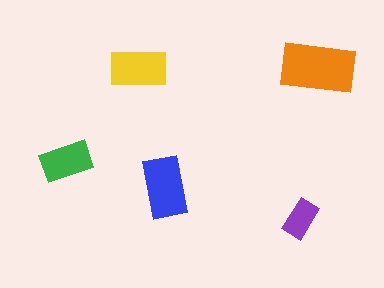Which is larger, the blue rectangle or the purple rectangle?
The blue one.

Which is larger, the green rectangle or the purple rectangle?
The green one.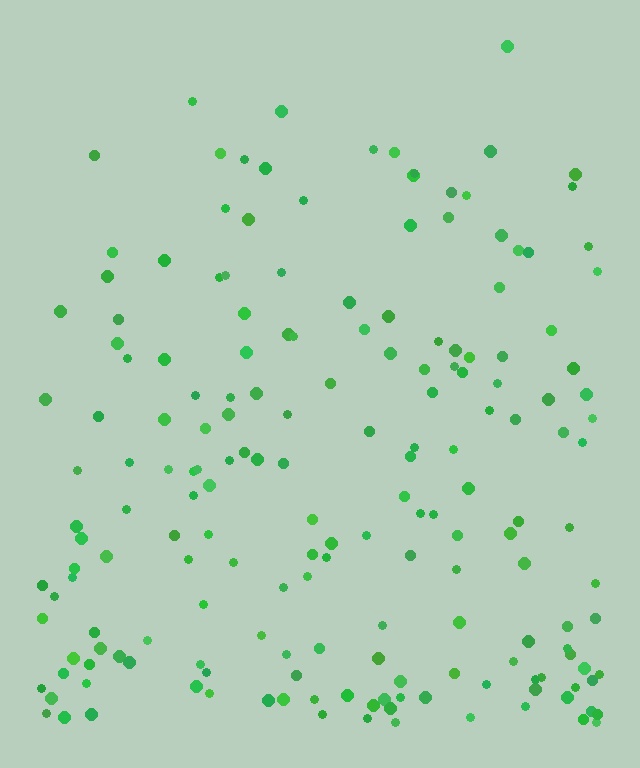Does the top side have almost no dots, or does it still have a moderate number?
Still a moderate number, just noticeably fewer than the bottom.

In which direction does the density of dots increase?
From top to bottom, with the bottom side densest.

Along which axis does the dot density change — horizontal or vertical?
Vertical.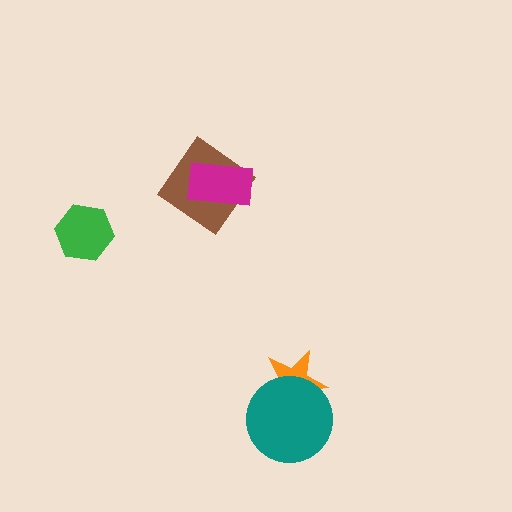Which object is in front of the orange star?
The teal circle is in front of the orange star.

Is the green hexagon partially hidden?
No, no other shape covers it.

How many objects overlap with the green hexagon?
0 objects overlap with the green hexagon.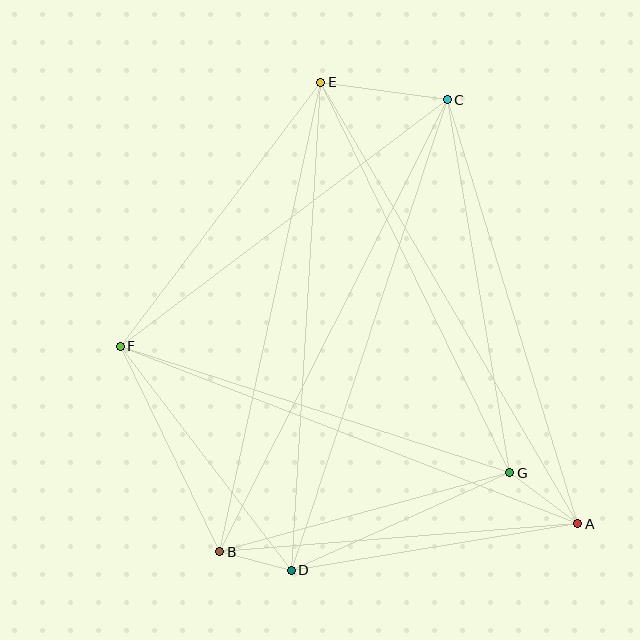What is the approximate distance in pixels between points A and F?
The distance between A and F is approximately 491 pixels.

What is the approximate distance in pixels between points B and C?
The distance between B and C is approximately 506 pixels.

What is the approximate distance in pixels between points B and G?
The distance between B and G is approximately 300 pixels.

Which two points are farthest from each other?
Points A and E are farthest from each other.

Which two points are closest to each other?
Points B and D are closest to each other.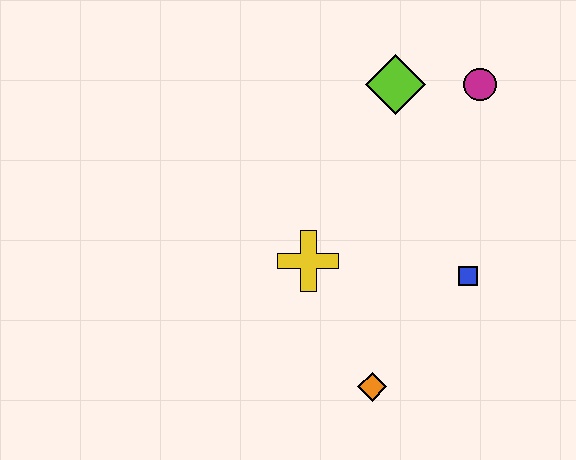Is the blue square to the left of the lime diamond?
No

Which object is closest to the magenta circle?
The lime diamond is closest to the magenta circle.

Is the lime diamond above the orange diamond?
Yes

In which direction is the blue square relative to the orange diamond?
The blue square is above the orange diamond.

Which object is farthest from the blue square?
The lime diamond is farthest from the blue square.